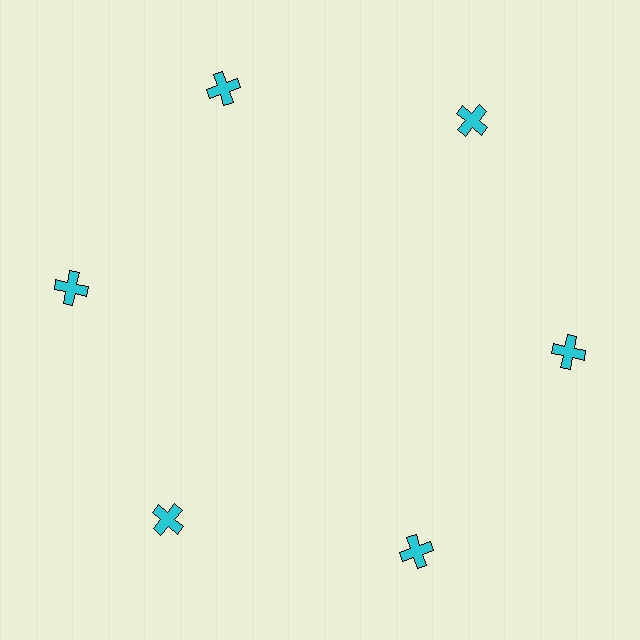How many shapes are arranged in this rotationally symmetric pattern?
There are 6 shapes, arranged in 6 groups of 1.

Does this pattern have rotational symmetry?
Yes, this pattern has 6-fold rotational symmetry. It looks the same after rotating 60 degrees around the center.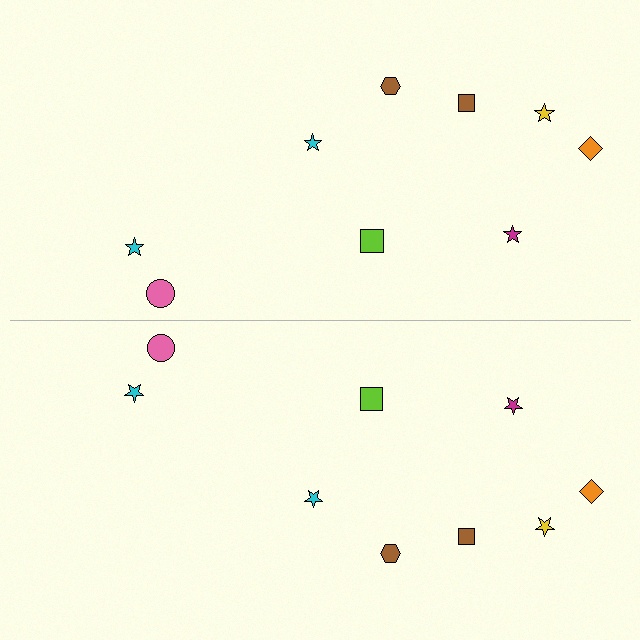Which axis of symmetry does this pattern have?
The pattern has a horizontal axis of symmetry running through the center of the image.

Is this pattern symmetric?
Yes, this pattern has bilateral (reflection) symmetry.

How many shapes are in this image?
There are 18 shapes in this image.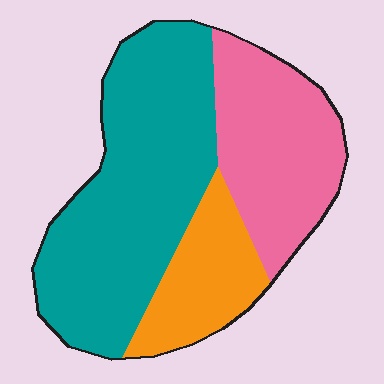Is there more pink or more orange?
Pink.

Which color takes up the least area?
Orange, at roughly 20%.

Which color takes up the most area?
Teal, at roughly 50%.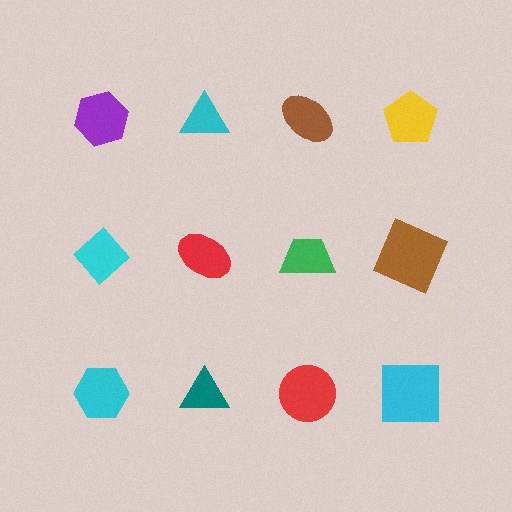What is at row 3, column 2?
A teal triangle.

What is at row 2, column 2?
A red ellipse.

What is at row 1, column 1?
A purple hexagon.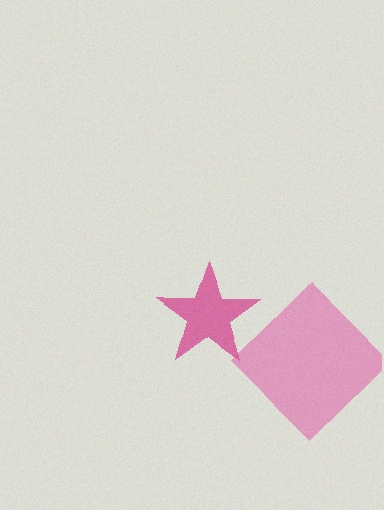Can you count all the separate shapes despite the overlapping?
Yes, there are 2 separate shapes.